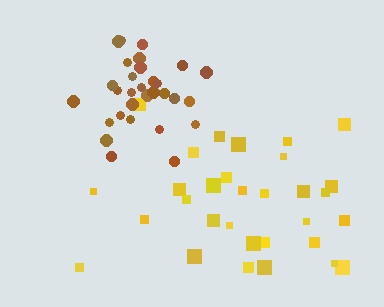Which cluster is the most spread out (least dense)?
Yellow.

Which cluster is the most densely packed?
Brown.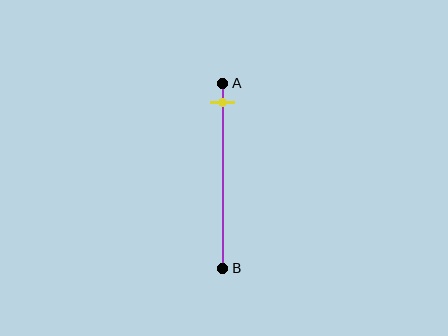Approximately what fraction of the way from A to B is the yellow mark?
The yellow mark is approximately 10% of the way from A to B.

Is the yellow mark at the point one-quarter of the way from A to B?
No, the mark is at about 10% from A, not at the 25% one-quarter point.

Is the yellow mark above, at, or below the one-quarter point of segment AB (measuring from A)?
The yellow mark is above the one-quarter point of segment AB.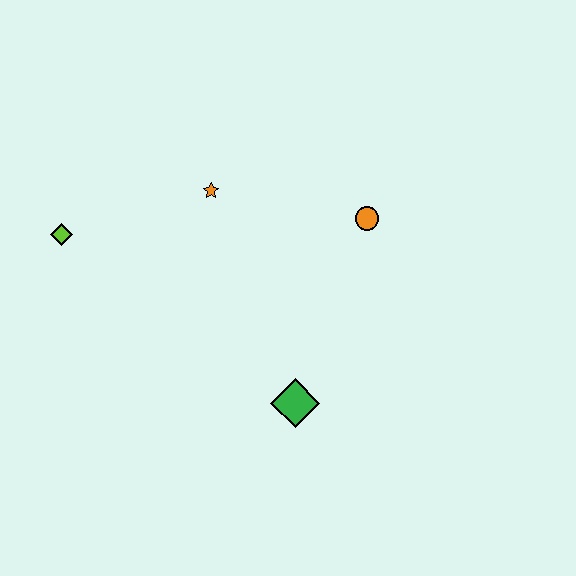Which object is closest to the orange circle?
The orange star is closest to the orange circle.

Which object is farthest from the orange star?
The green diamond is farthest from the orange star.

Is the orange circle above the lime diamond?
Yes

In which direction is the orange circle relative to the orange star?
The orange circle is to the right of the orange star.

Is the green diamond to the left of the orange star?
No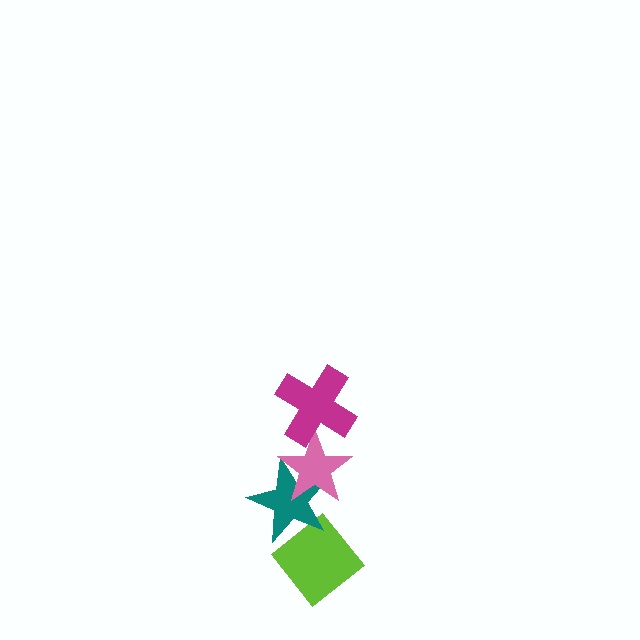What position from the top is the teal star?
The teal star is 3rd from the top.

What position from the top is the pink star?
The pink star is 2nd from the top.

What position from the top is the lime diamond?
The lime diamond is 4th from the top.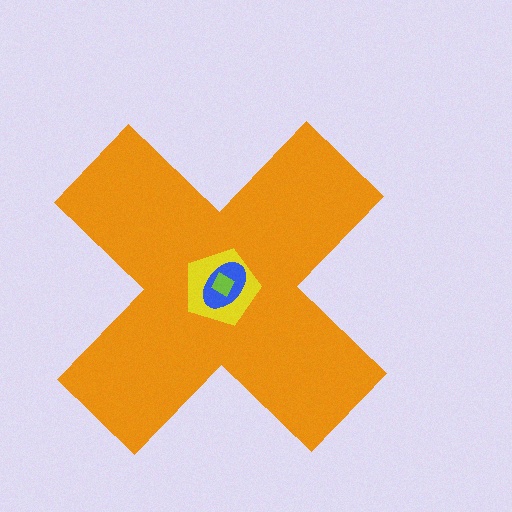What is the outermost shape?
The orange cross.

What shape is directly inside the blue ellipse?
The lime diamond.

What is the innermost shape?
The lime diamond.